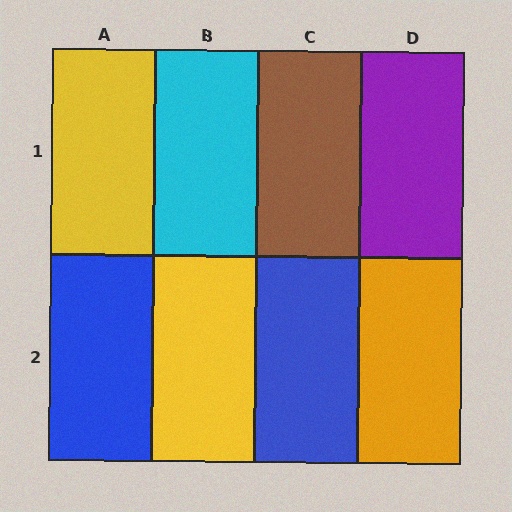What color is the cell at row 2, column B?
Yellow.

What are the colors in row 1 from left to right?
Yellow, cyan, brown, purple.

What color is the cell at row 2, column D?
Orange.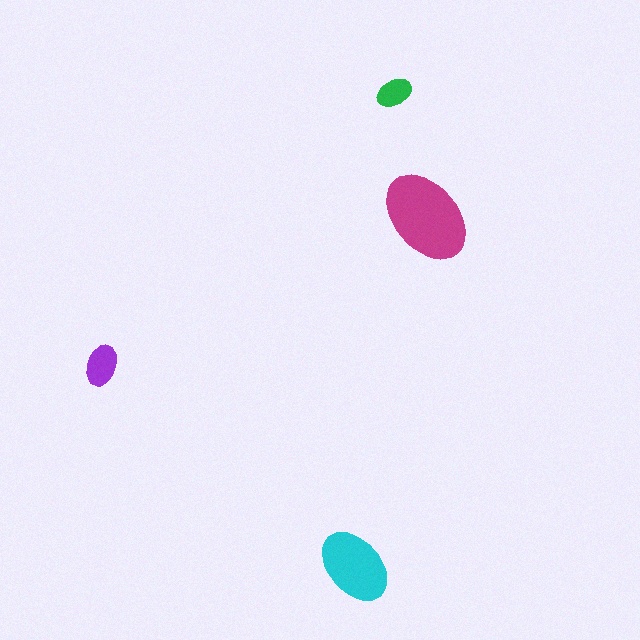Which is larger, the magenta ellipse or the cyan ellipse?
The magenta one.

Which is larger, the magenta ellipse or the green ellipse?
The magenta one.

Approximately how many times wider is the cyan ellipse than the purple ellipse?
About 2 times wider.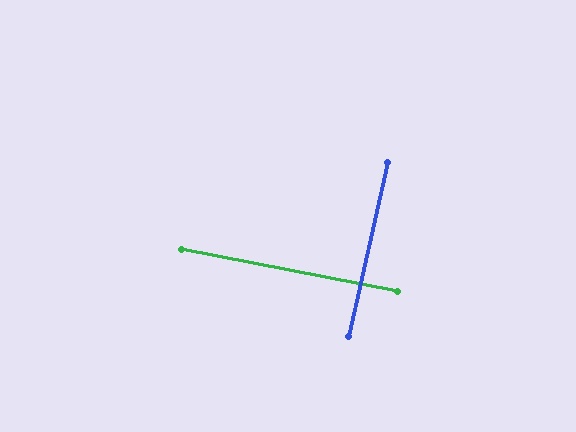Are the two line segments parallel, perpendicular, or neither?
Perpendicular — they meet at approximately 88°.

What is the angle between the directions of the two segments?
Approximately 88 degrees.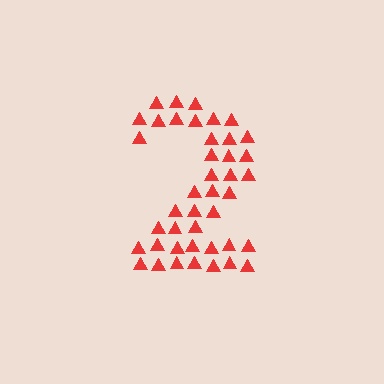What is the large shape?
The large shape is the digit 2.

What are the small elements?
The small elements are triangles.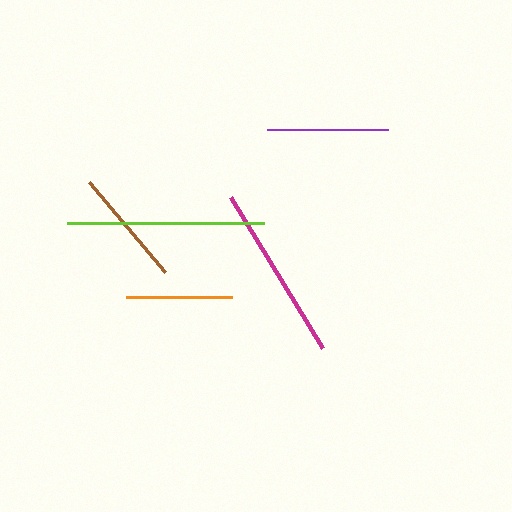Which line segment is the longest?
The lime line is the longest at approximately 197 pixels.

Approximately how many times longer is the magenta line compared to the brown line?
The magenta line is approximately 1.5 times the length of the brown line.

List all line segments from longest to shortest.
From longest to shortest: lime, magenta, purple, brown, orange.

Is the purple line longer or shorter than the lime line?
The lime line is longer than the purple line.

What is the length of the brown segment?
The brown segment is approximately 117 pixels long.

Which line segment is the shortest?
The orange line is the shortest at approximately 106 pixels.